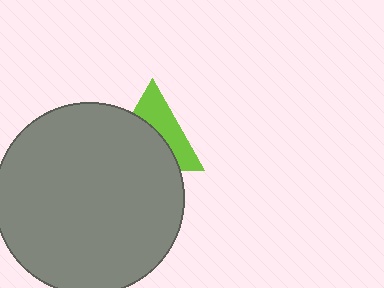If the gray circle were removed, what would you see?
You would see the complete lime triangle.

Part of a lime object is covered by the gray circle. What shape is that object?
It is a triangle.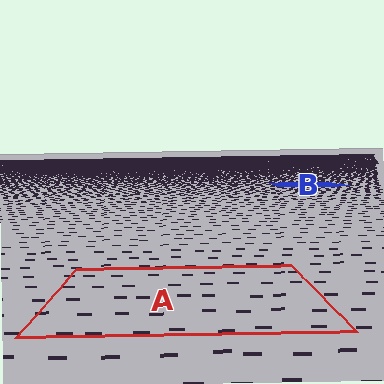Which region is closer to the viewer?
Region A is closer. The texture elements there are larger and more spread out.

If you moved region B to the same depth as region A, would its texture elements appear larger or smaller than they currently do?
They would appear larger. At a closer depth, the same texture elements are projected at a bigger on-screen size.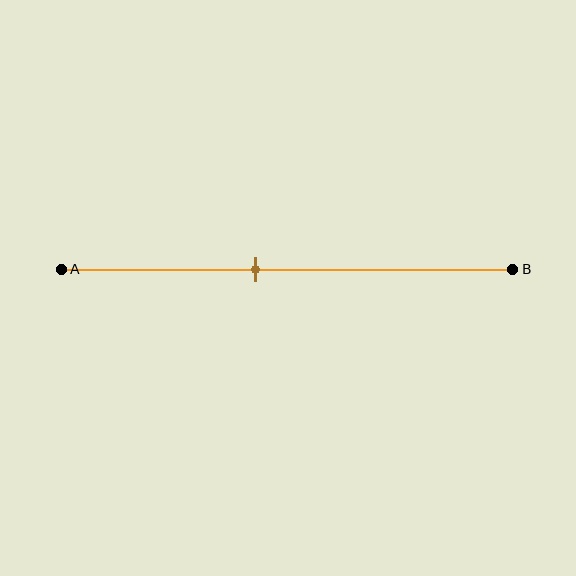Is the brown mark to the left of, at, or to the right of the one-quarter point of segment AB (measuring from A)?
The brown mark is to the right of the one-quarter point of segment AB.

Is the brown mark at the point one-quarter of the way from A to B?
No, the mark is at about 45% from A, not at the 25% one-quarter point.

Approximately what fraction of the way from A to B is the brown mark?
The brown mark is approximately 45% of the way from A to B.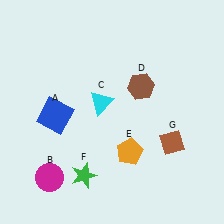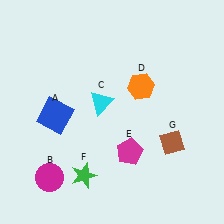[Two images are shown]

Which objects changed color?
D changed from brown to orange. E changed from orange to magenta.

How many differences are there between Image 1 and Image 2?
There are 2 differences between the two images.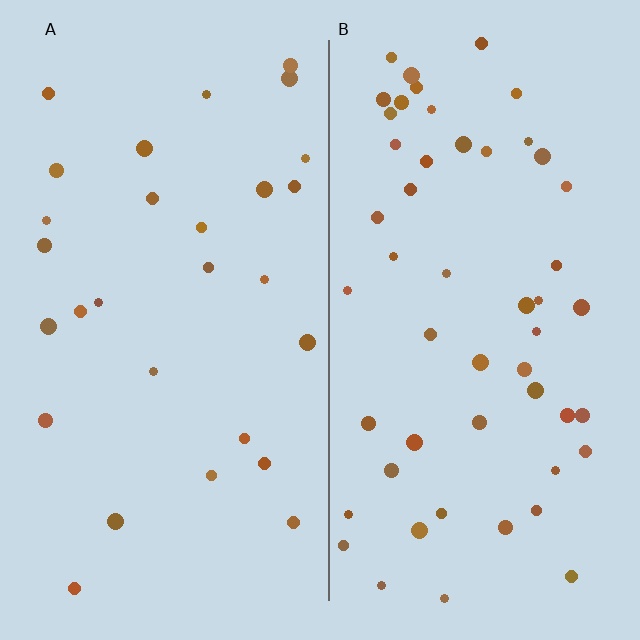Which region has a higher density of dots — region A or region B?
B (the right).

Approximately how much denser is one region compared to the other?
Approximately 1.8× — region B over region A.